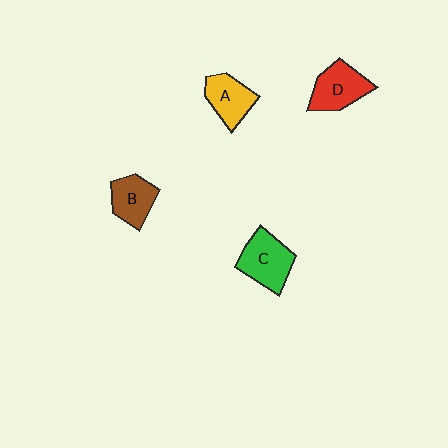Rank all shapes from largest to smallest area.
From largest to smallest: C (green), D (red), A (yellow), B (brown).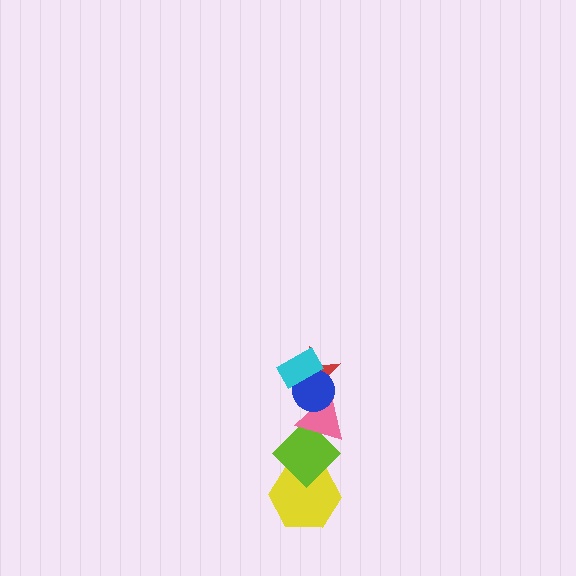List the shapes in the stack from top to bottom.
From top to bottom: the cyan rectangle, the blue circle, the red star, the pink triangle, the lime diamond, the yellow hexagon.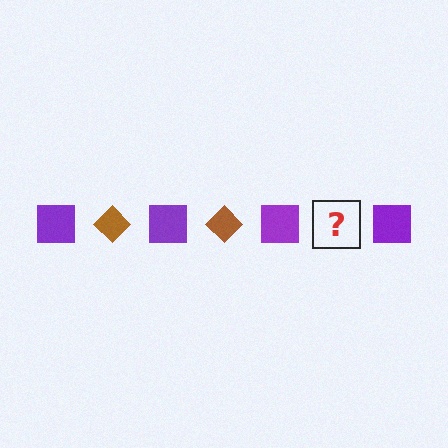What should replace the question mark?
The question mark should be replaced with a brown diamond.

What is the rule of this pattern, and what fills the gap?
The rule is that the pattern alternates between purple square and brown diamond. The gap should be filled with a brown diamond.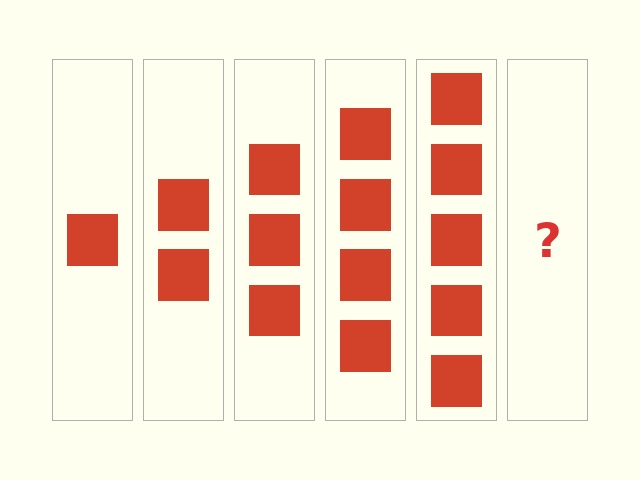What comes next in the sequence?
The next element should be 6 squares.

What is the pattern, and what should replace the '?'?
The pattern is that each step adds one more square. The '?' should be 6 squares.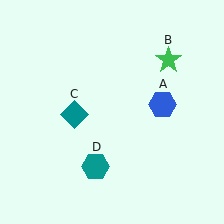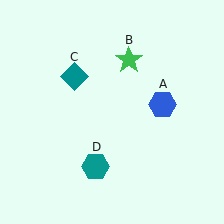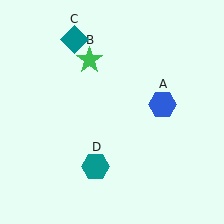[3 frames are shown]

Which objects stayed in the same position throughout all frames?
Blue hexagon (object A) and teal hexagon (object D) remained stationary.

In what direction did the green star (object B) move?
The green star (object B) moved left.